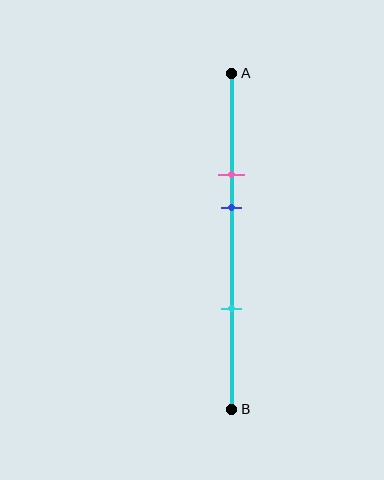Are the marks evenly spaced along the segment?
No, the marks are not evenly spaced.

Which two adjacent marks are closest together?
The pink and blue marks are the closest adjacent pair.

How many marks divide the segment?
There are 3 marks dividing the segment.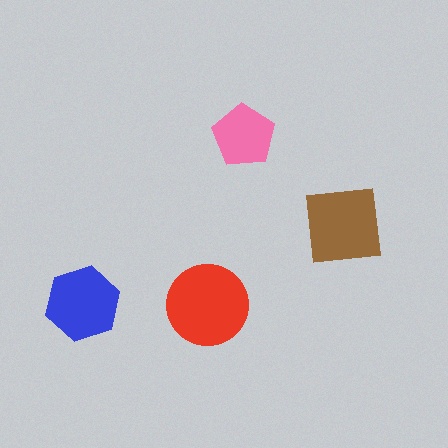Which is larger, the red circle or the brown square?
The red circle.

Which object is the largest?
The red circle.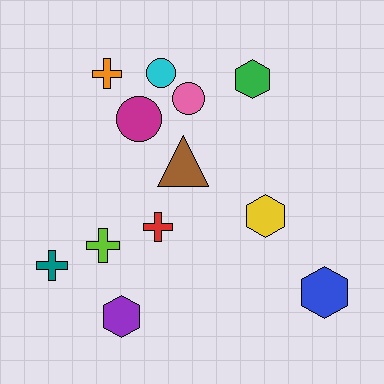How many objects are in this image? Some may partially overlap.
There are 12 objects.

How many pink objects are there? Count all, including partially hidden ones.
There is 1 pink object.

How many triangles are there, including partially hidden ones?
There is 1 triangle.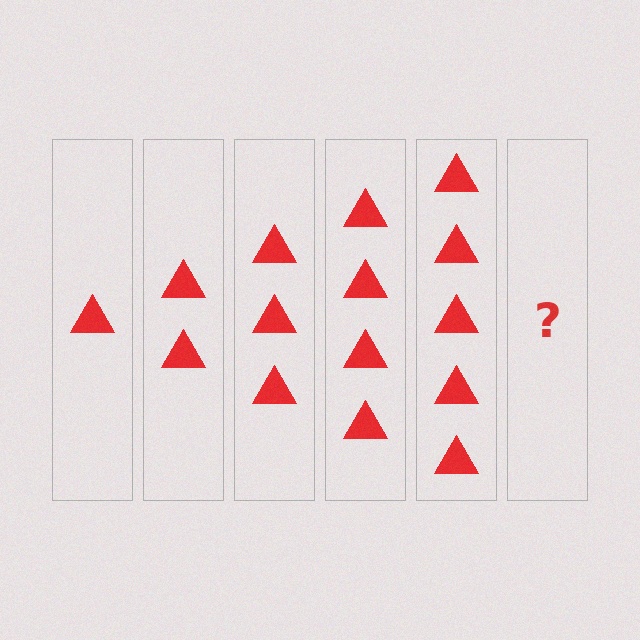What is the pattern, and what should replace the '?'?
The pattern is that each step adds one more triangle. The '?' should be 6 triangles.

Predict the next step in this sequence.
The next step is 6 triangles.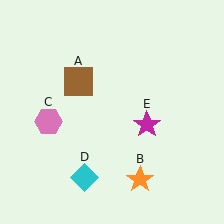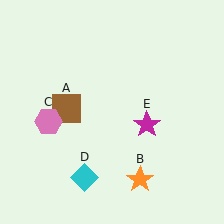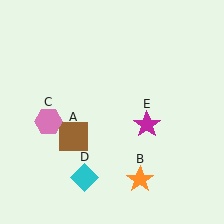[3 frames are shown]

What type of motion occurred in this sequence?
The brown square (object A) rotated counterclockwise around the center of the scene.